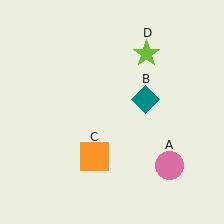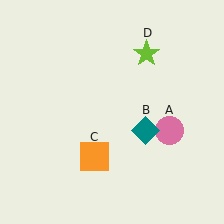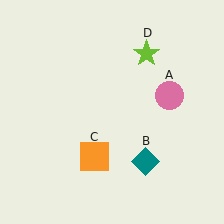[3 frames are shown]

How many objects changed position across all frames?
2 objects changed position: pink circle (object A), teal diamond (object B).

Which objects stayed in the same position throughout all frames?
Orange square (object C) and lime star (object D) remained stationary.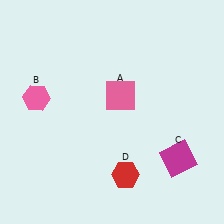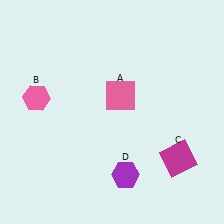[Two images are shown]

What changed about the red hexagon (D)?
In Image 1, D is red. In Image 2, it changed to purple.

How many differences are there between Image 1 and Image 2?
There is 1 difference between the two images.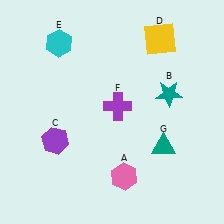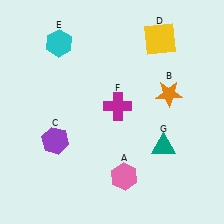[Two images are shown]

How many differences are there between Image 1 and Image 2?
There are 2 differences between the two images.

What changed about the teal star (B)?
In Image 1, B is teal. In Image 2, it changed to orange.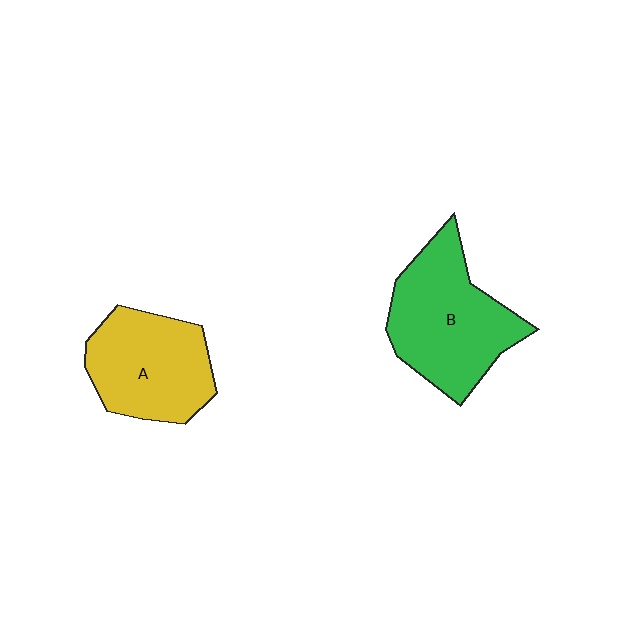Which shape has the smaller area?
Shape A (yellow).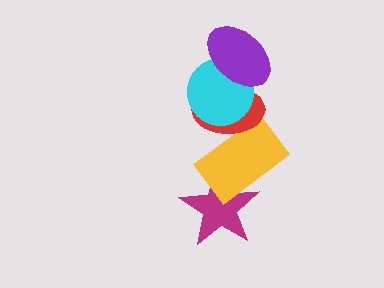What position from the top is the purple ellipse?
The purple ellipse is 1st from the top.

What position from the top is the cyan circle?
The cyan circle is 2nd from the top.